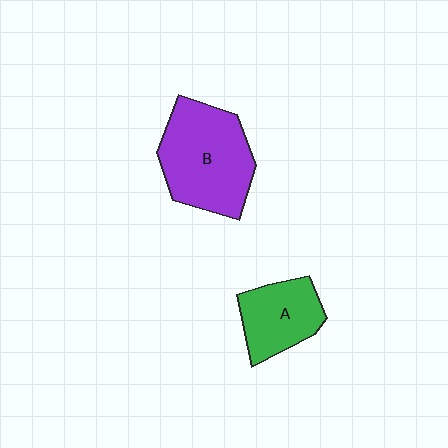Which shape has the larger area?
Shape B (purple).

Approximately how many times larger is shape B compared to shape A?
Approximately 1.6 times.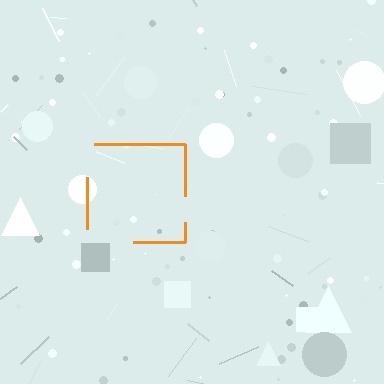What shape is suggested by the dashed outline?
The dashed outline suggests a square.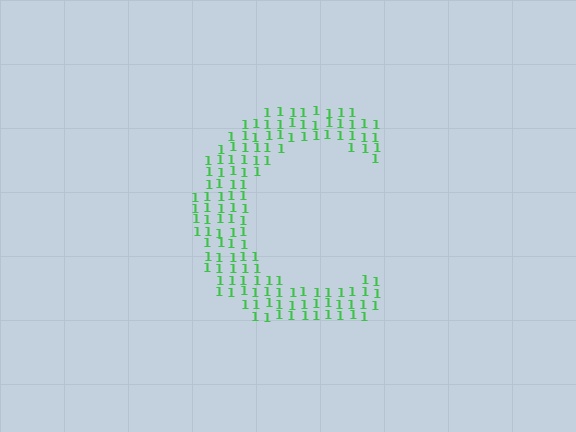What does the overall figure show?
The overall figure shows the letter C.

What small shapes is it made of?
It is made of small digit 1's.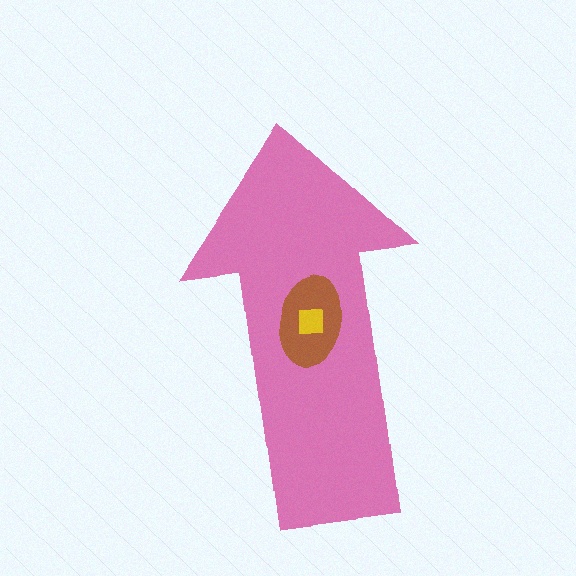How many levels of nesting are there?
3.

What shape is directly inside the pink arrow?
The brown ellipse.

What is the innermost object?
The yellow square.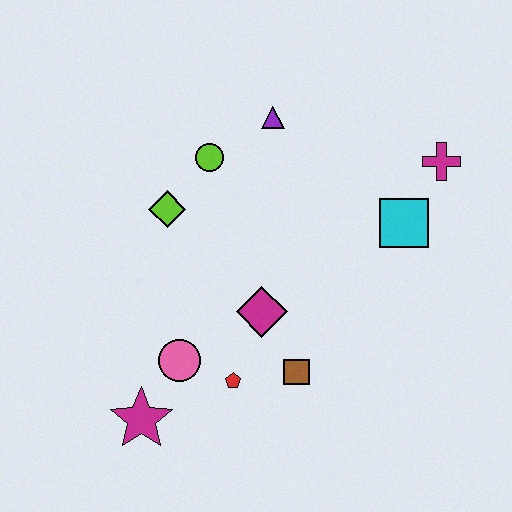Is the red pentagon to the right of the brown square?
No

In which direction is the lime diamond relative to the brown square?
The lime diamond is above the brown square.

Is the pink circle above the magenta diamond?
No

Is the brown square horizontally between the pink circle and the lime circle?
No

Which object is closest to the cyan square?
The magenta cross is closest to the cyan square.